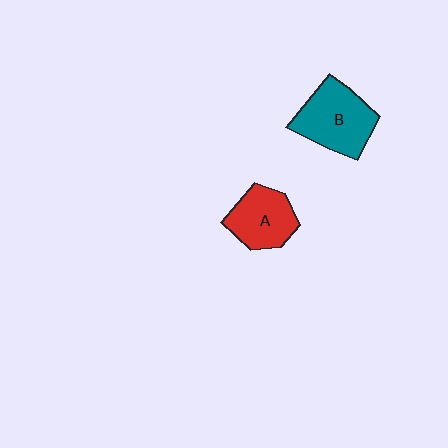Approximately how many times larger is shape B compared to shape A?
Approximately 1.3 times.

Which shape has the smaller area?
Shape A (red).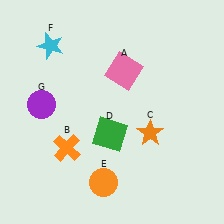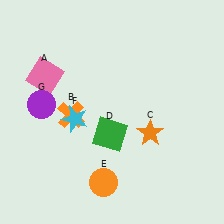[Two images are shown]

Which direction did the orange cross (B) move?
The orange cross (B) moved up.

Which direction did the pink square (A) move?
The pink square (A) moved left.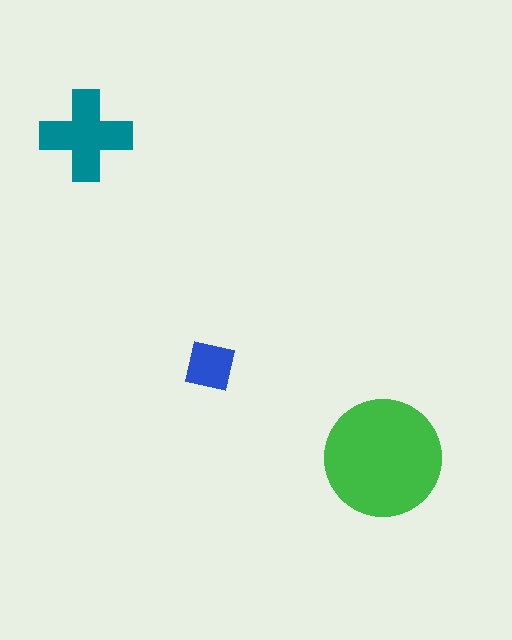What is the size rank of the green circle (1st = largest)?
1st.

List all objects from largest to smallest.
The green circle, the teal cross, the blue square.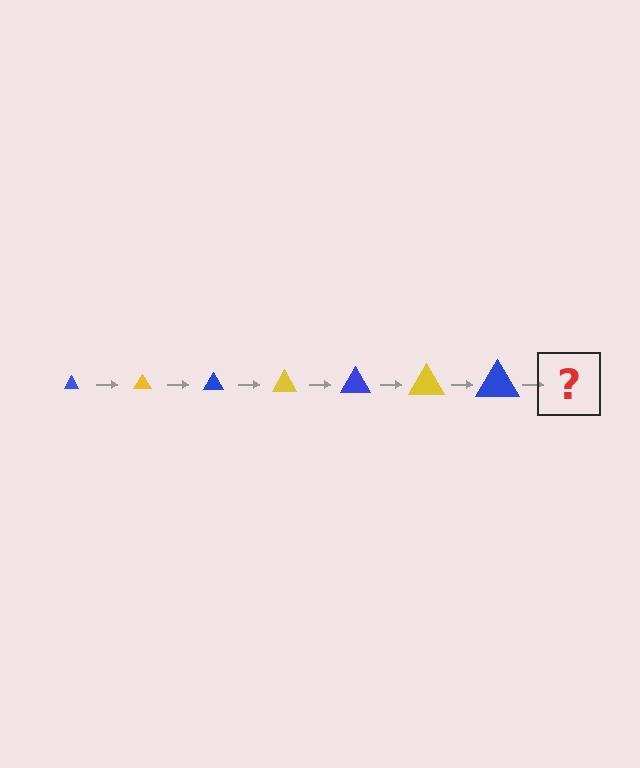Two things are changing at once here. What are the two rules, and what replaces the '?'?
The two rules are that the triangle grows larger each step and the color cycles through blue and yellow. The '?' should be a yellow triangle, larger than the previous one.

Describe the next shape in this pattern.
It should be a yellow triangle, larger than the previous one.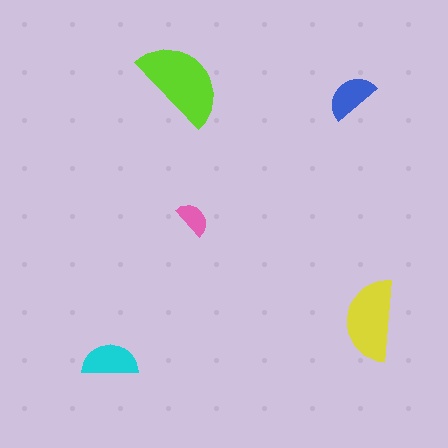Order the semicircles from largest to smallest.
the lime one, the yellow one, the cyan one, the blue one, the pink one.